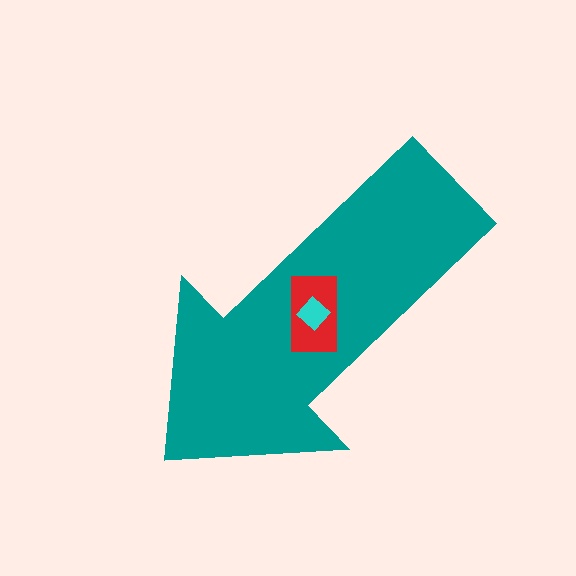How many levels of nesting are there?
3.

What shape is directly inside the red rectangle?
The cyan diamond.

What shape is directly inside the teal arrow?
The red rectangle.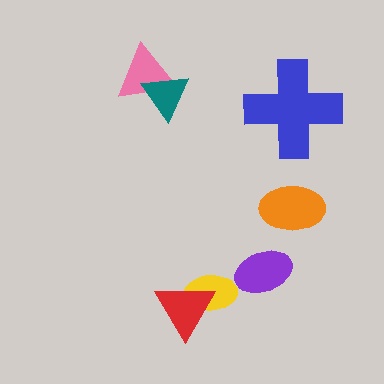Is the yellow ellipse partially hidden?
Yes, it is partially covered by another shape.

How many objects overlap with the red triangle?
1 object overlaps with the red triangle.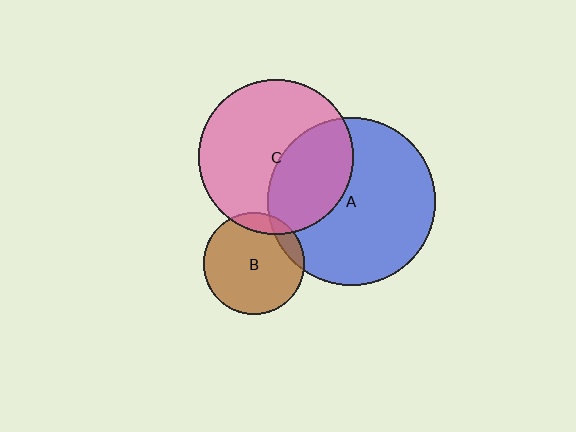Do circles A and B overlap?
Yes.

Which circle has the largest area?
Circle A (blue).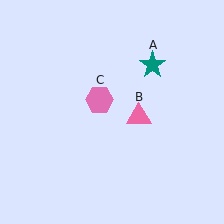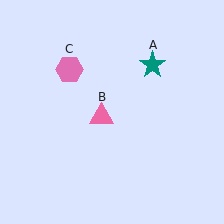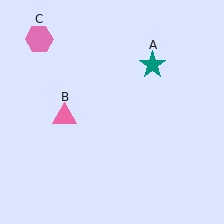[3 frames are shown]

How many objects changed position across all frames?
2 objects changed position: pink triangle (object B), pink hexagon (object C).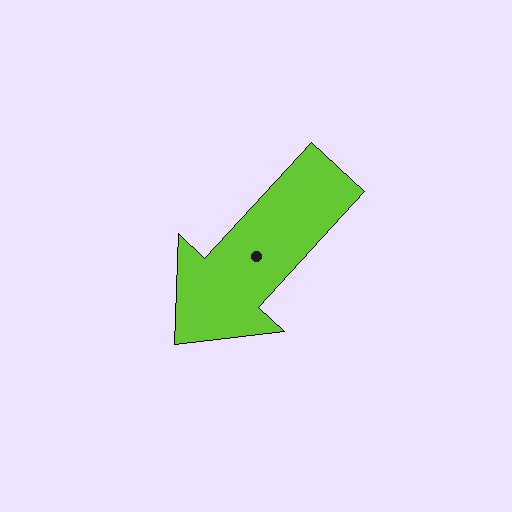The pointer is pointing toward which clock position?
Roughly 7 o'clock.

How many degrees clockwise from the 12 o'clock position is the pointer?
Approximately 223 degrees.